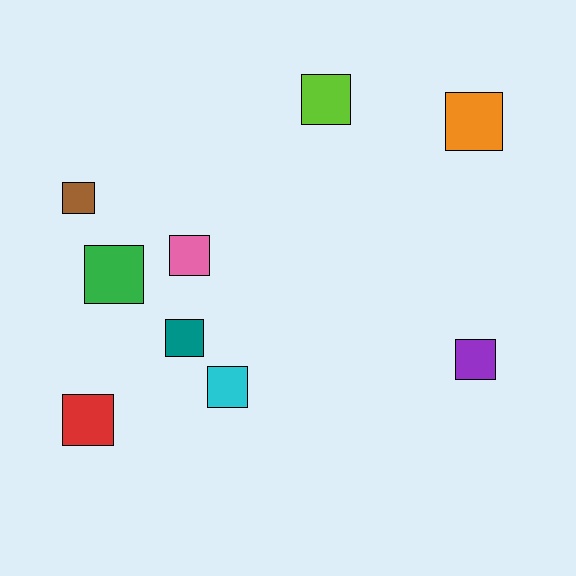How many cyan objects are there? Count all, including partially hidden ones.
There is 1 cyan object.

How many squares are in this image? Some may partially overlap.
There are 9 squares.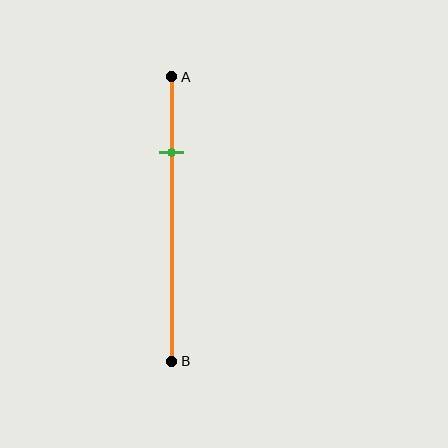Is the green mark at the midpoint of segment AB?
No, the mark is at about 25% from A, not at the 50% midpoint.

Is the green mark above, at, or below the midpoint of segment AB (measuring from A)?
The green mark is above the midpoint of segment AB.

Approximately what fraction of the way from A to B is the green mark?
The green mark is approximately 25% of the way from A to B.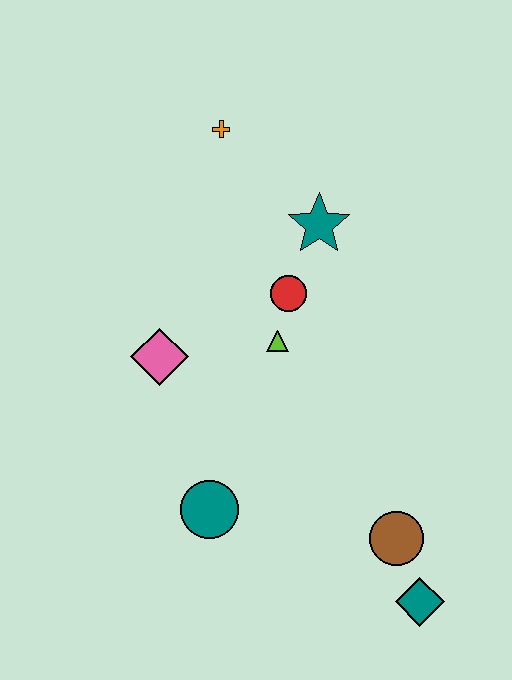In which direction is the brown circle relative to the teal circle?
The brown circle is to the right of the teal circle.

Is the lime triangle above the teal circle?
Yes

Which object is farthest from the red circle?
The teal diamond is farthest from the red circle.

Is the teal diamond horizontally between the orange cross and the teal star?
No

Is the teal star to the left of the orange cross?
No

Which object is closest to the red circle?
The lime triangle is closest to the red circle.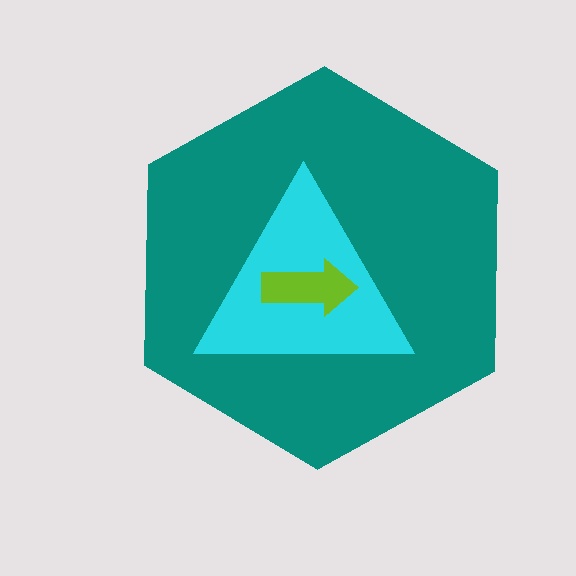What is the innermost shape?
The lime arrow.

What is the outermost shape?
The teal hexagon.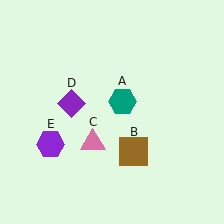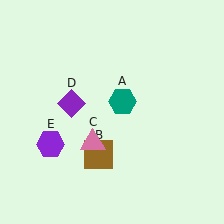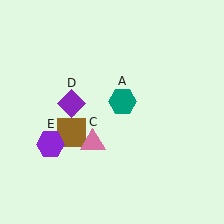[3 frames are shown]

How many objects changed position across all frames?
1 object changed position: brown square (object B).